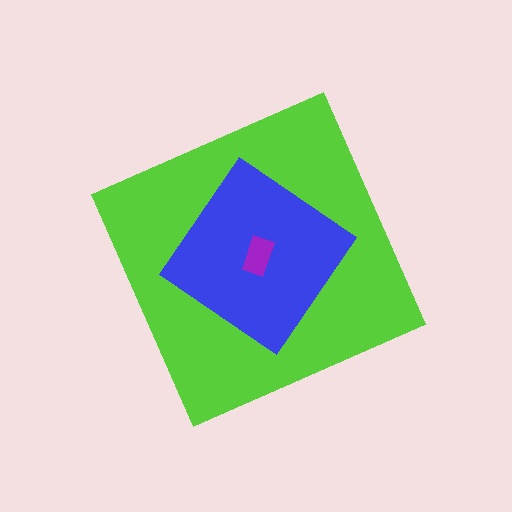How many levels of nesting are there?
3.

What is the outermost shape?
The lime diamond.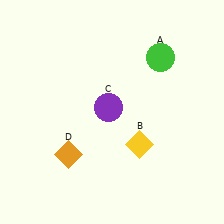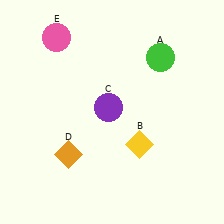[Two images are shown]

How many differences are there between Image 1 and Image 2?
There is 1 difference between the two images.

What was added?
A pink circle (E) was added in Image 2.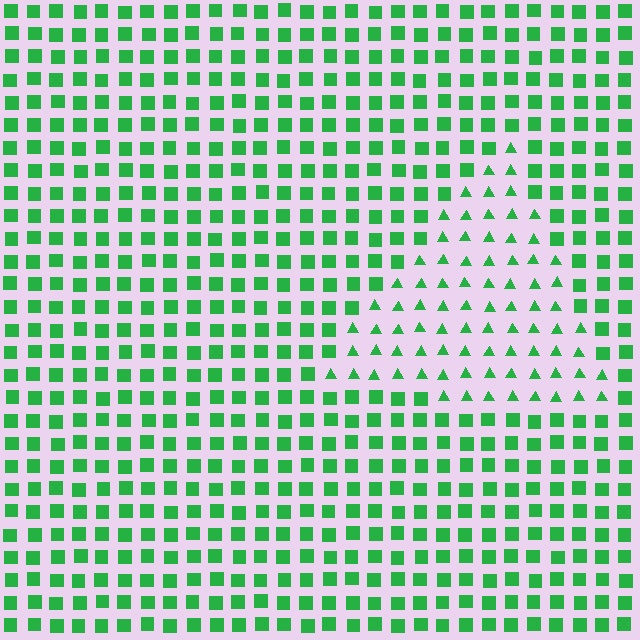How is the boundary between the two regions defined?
The boundary is defined by a change in element shape: triangles inside vs. squares outside. All elements share the same color and spacing.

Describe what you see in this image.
The image is filled with small green elements arranged in a uniform grid. A triangle-shaped region contains triangles, while the surrounding area contains squares. The boundary is defined purely by the change in element shape.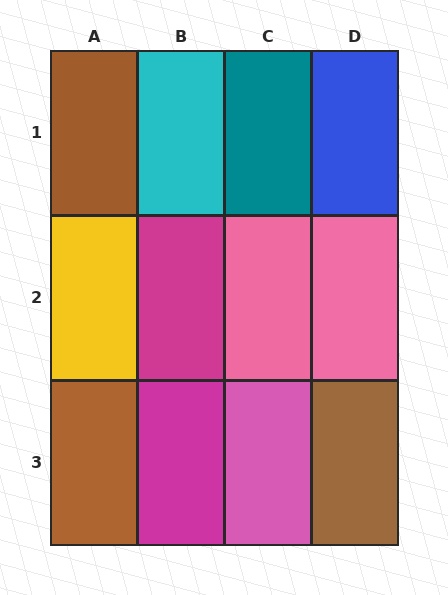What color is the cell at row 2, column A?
Yellow.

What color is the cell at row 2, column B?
Magenta.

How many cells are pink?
3 cells are pink.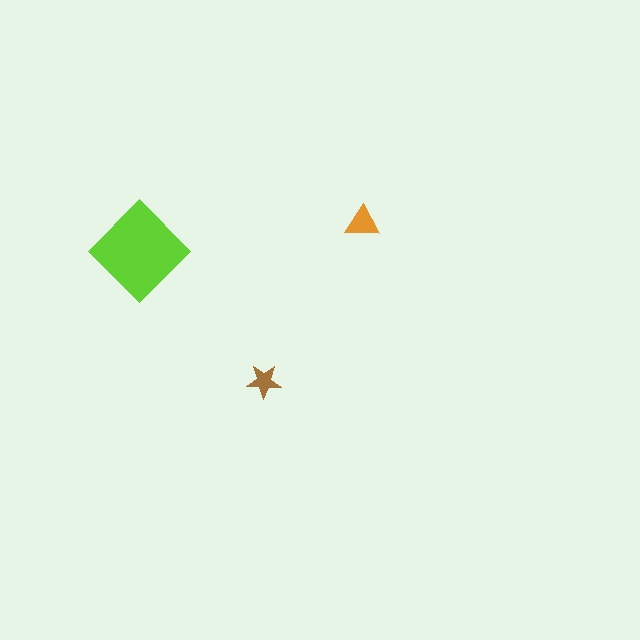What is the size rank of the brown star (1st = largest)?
3rd.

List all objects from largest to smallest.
The lime diamond, the orange triangle, the brown star.